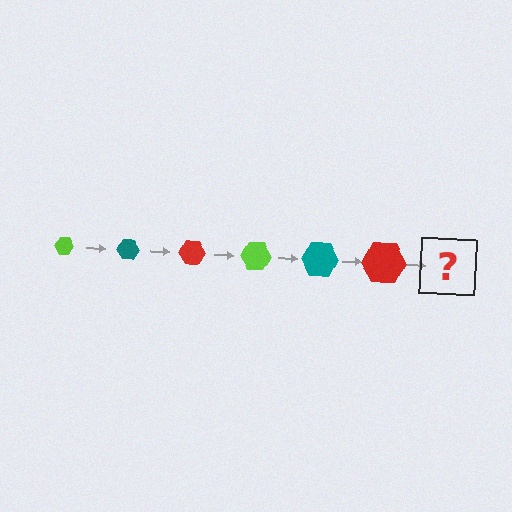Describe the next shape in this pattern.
It should be a lime hexagon, larger than the previous one.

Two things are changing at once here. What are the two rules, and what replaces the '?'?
The two rules are that the hexagon grows larger each step and the color cycles through lime, teal, and red. The '?' should be a lime hexagon, larger than the previous one.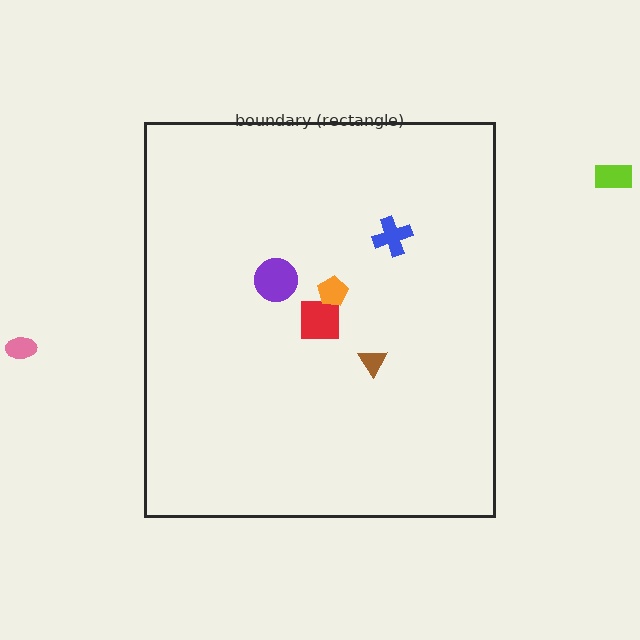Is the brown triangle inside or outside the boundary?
Inside.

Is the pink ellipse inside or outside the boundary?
Outside.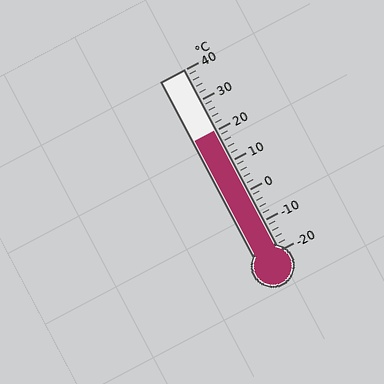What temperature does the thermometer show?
The thermometer shows approximately 20°C.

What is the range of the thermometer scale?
The thermometer scale ranges from -20°C to 40°C.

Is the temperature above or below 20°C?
The temperature is at 20°C.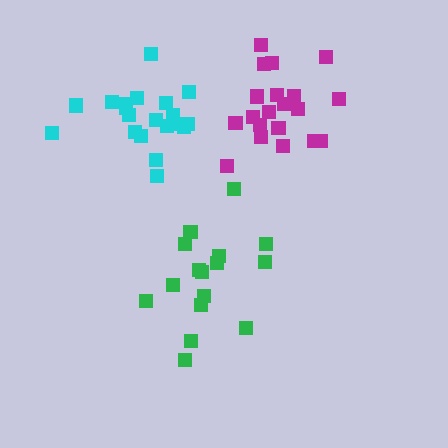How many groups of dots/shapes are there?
There are 3 groups.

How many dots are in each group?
Group 1: 20 dots, Group 2: 16 dots, Group 3: 20 dots (56 total).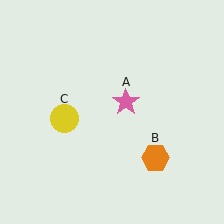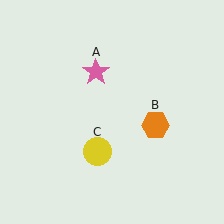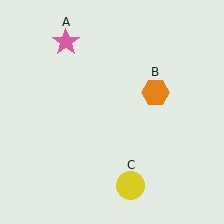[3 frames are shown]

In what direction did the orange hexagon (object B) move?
The orange hexagon (object B) moved up.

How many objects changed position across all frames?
3 objects changed position: pink star (object A), orange hexagon (object B), yellow circle (object C).